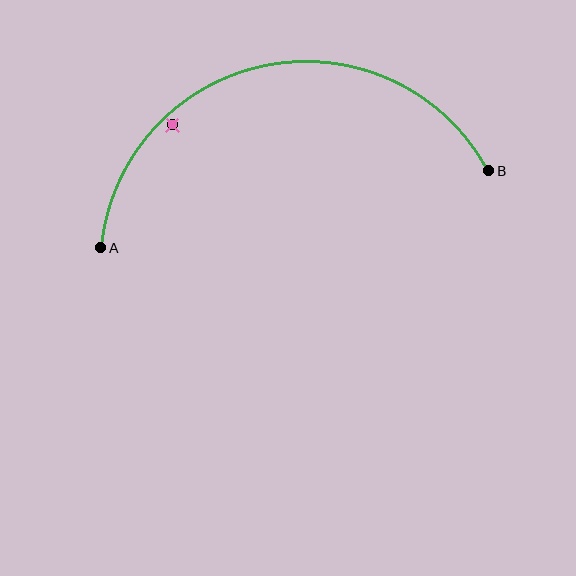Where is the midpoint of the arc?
The arc midpoint is the point on the curve farthest from the straight line joining A and B. It sits above that line.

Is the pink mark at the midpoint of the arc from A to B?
No — the pink mark does not lie on the arc at all. It sits slightly inside the curve.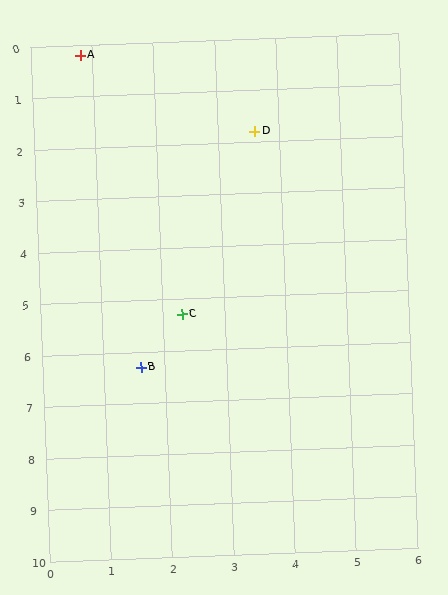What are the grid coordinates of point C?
Point C is at approximately (2.3, 5.3).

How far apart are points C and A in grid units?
Points C and A are about 5.3 grid units apart.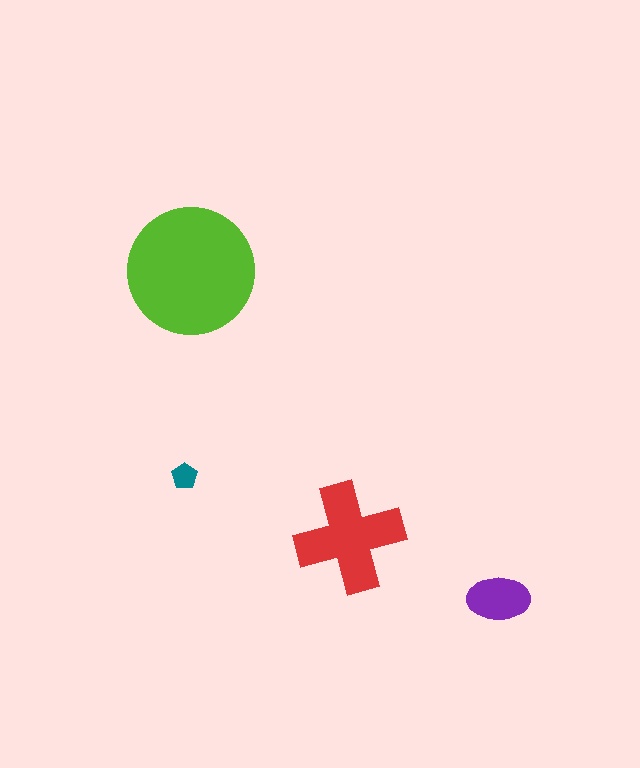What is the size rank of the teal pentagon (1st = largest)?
4th.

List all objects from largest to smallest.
The lime circle, the red cross, the purple ellipse, the teal pentagon.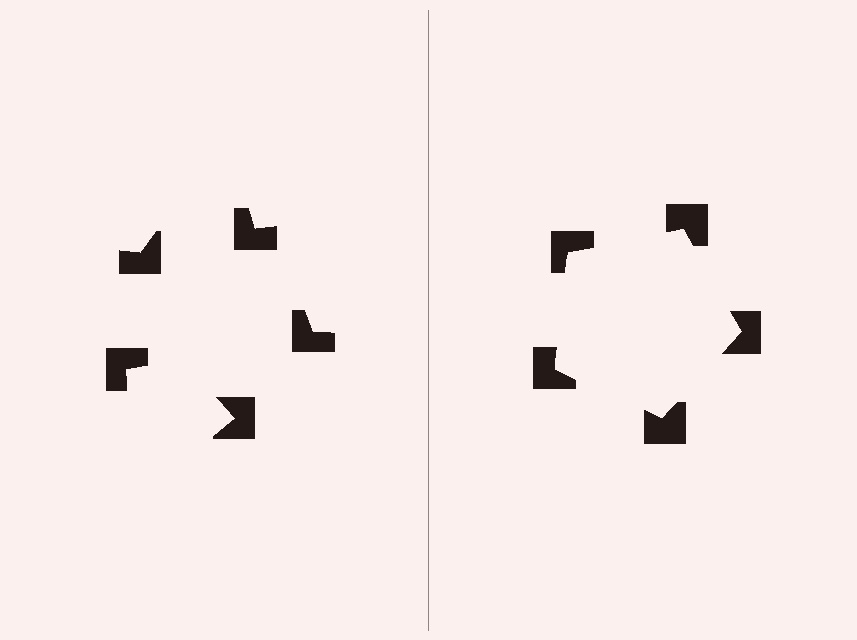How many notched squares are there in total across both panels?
10 — 5 on each side.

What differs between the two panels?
The notched squares are positioned identically on both sides; only the wedge orientations differ. On the right they align to a pentagon; on the left they are misaligned.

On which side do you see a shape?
An illusory pentagon appears on the right side. On the left side the wedge cuts are rotated, so no coherent shape forms.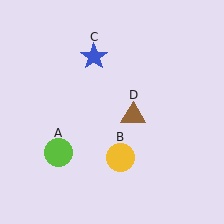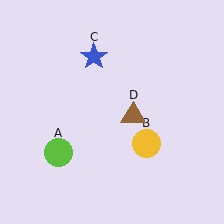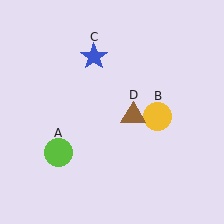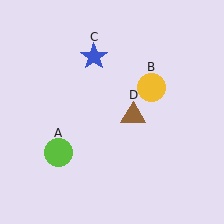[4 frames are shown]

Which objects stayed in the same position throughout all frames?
Lime circle (object A) and blue star (object C) and brown triangle (object D) remained stationary.